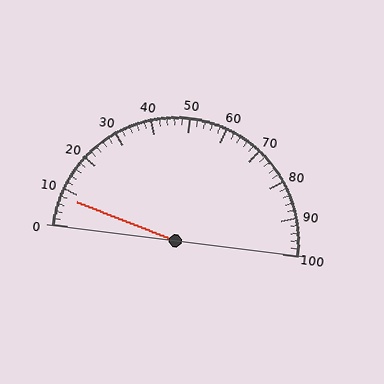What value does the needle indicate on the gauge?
The needle indicates approximately 8.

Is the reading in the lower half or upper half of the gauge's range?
The reading is in the lower half of the range (0 to 100).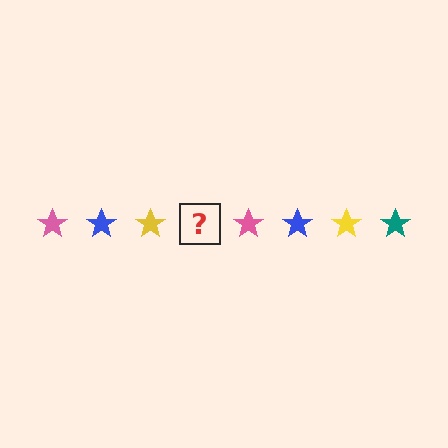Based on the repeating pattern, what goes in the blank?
The blank should be a teal star.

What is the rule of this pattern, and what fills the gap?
The rule is that the pattern cycles through pink, blue, yellow, teal stars. The gap should be filled with a teal star.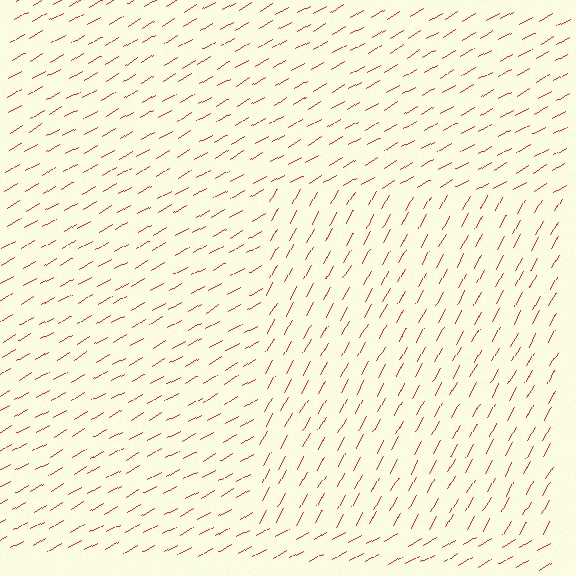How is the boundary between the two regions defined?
The boundary is defined purely by a change in line orientation (approximately 31 degrees difference). All lines are the same color and thickness.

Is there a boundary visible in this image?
Yes, there is a texture boundary formed by a change in line orientation.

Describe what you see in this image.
The image is filled with small red line segments. A rectangle region in the image has lines oriented differently from the surrounding lines, creating a visible texture boundary.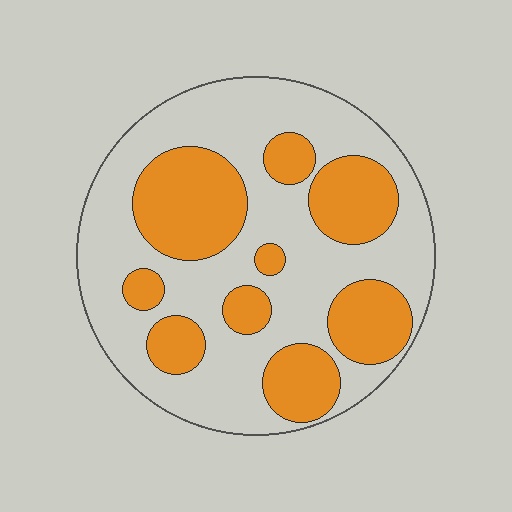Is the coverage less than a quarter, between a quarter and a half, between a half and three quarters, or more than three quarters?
Between a quarter and a half.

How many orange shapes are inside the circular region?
9.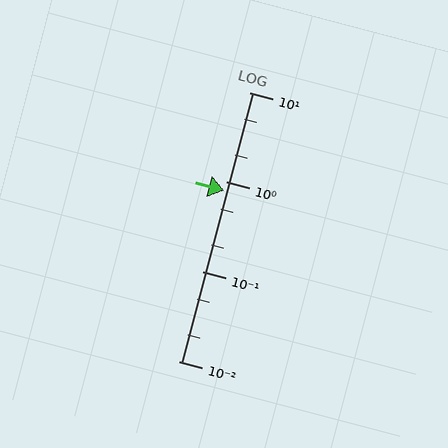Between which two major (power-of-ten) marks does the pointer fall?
The pointer is between 0.1 and 1.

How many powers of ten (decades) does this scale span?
The scale spans 3 decades, from 0.01 to 10.